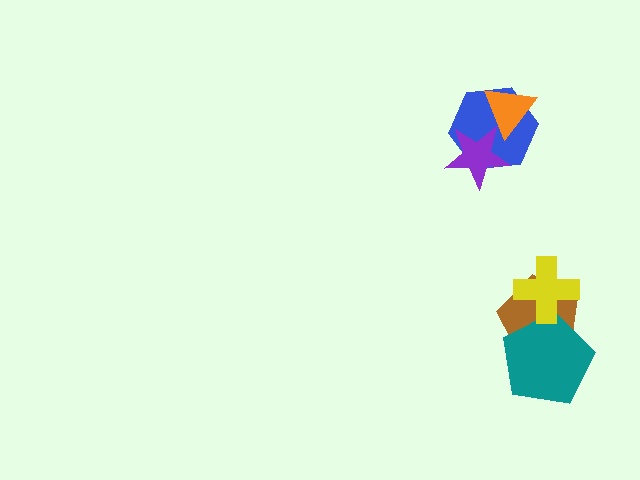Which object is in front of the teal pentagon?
The yellow cross is in front of the teal pentagon.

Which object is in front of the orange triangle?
The purple star is in front of the orange triangle.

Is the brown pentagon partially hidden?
Yes, it is partially covered by another shape.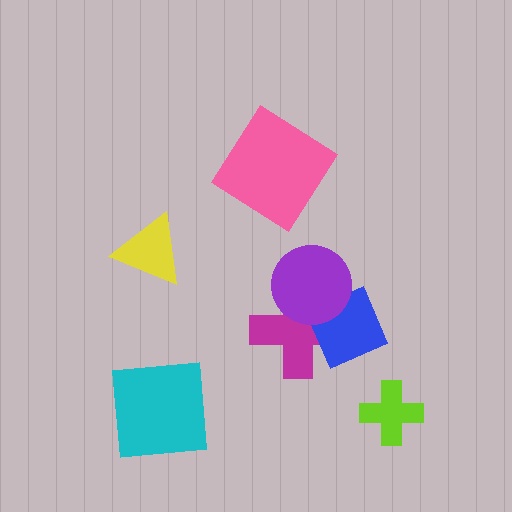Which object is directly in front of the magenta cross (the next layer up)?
The blue diamond is directly in front of the magenta cross.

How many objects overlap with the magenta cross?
2 objects overlap with the magenta cross.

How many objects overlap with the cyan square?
0 objects overlap with the cyan square.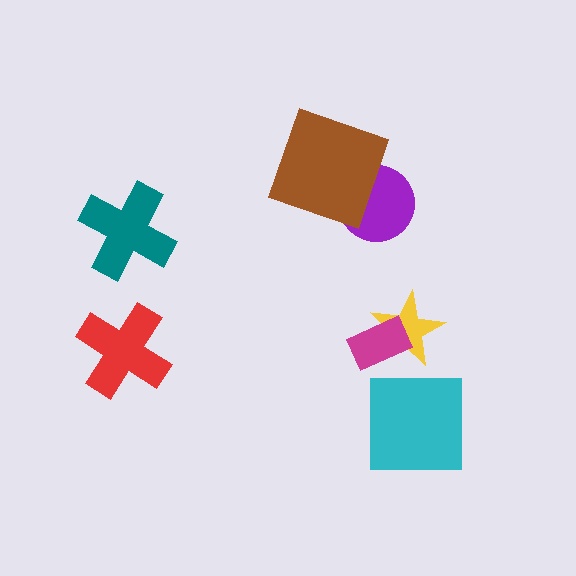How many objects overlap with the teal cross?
0 objects overlap with the teal cross.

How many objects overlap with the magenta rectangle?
1 object overlaps with the magenta rectangle.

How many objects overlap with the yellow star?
1 object overlaps with the yellow star.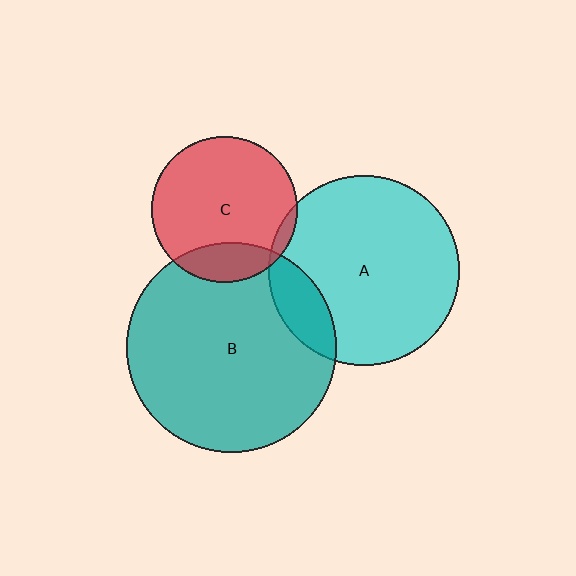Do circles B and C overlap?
Yes.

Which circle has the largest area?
Circle B (teal).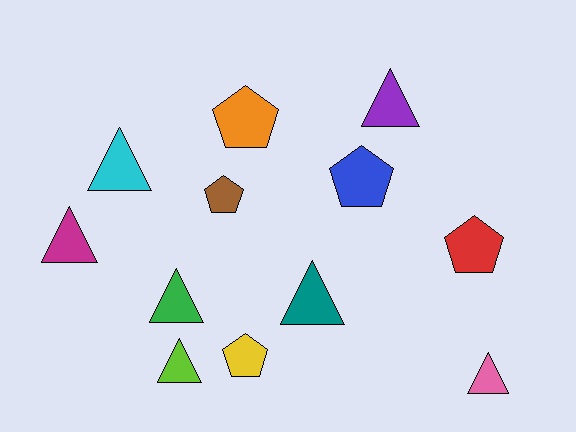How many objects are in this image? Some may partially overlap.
There are 12 objects.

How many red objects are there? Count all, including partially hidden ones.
There is 1 red object.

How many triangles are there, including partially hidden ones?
There are 7 triangles.